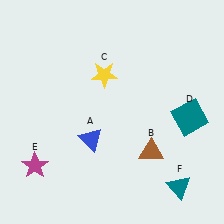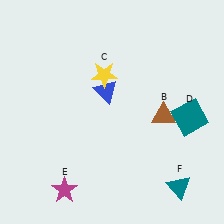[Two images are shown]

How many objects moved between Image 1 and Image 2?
3 objects moved between the two images.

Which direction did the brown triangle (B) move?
The brown triangle (B) moved up.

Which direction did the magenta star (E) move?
The magenta star (E) moved right.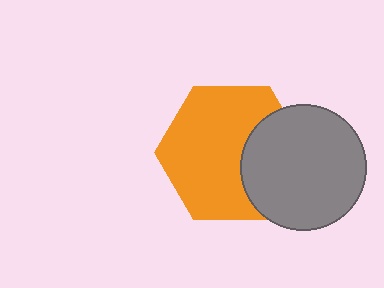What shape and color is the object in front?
The object in front is a gray circle.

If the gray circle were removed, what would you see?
You would see the complete orange hexagon.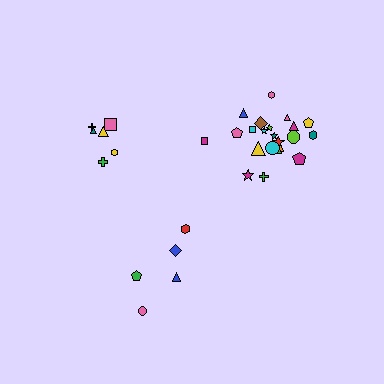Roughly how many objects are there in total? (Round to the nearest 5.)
Roughly 35 objects in total.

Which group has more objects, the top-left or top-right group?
The top-right group.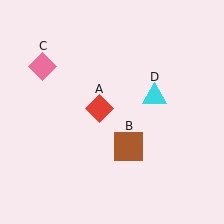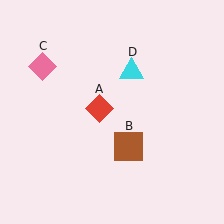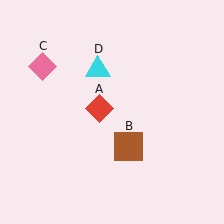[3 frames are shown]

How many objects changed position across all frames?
1 object changed position: cyan triangle (object D).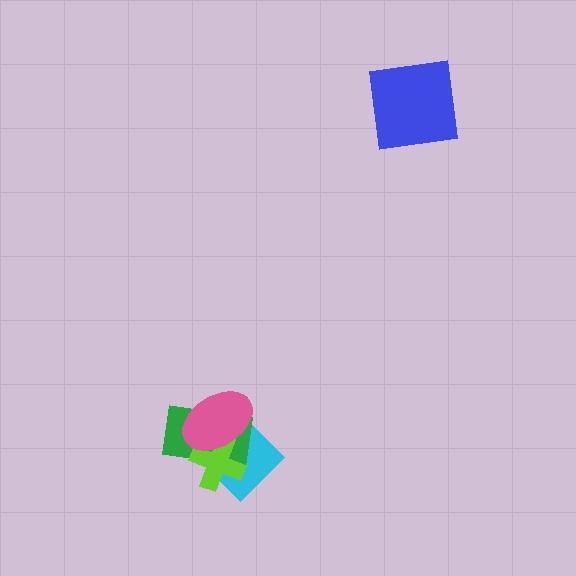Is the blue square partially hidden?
No, no other shape covers it.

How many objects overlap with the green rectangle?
3 objects overlap with the green rectangle.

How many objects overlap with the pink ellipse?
3 objects overlap with the pink ellipse.